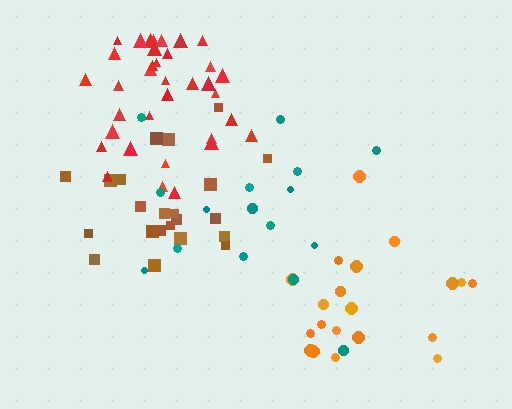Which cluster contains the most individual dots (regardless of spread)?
Red (35).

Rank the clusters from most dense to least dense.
red, brown, orange, teal.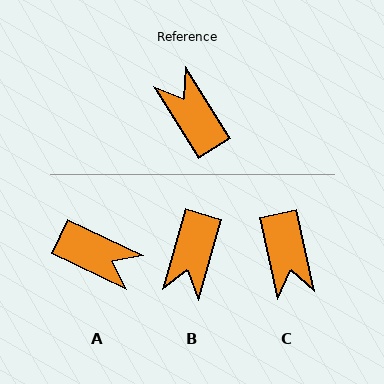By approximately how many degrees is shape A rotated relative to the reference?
Approximately 148 degrees clockwise.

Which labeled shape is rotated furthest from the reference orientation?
C, about 160 degrees away.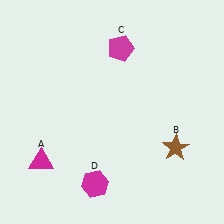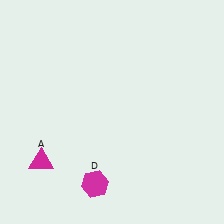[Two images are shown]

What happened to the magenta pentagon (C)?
The magenta pentagon (C) was removed in Image 2. It was in the top-right area of Image 1.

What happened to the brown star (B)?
The brown star (B) was removed in Image 2. It was in the bottom-right area of Image 1.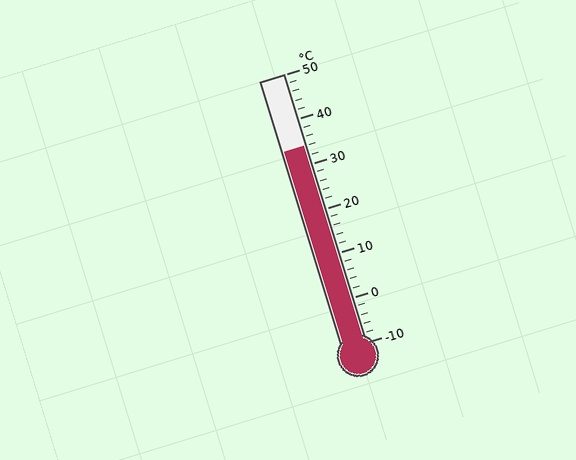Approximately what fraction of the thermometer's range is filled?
The thermometer is filled to approximately 75% of its range.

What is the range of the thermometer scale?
The thermometer scale ranges from -10°C to 50°C.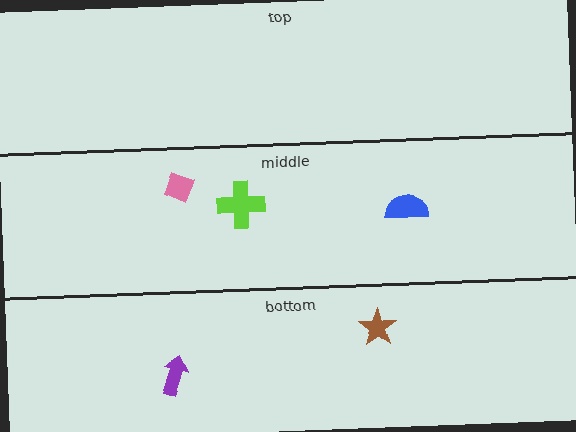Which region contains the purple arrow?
The bottom region.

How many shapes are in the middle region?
3.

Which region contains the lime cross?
The middle region.